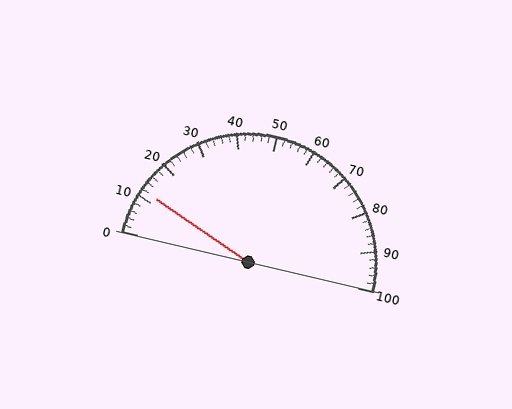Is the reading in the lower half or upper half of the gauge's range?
The reading is in the lower half of the range (0 to 100).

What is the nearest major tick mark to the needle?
The nearest major tick mark is 10.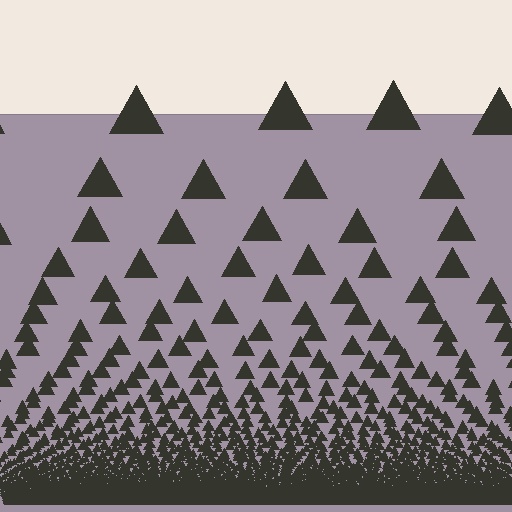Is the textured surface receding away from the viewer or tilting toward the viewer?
The surface appears to tilt toward the viewer. Texture elements get larger and sparser toward the top.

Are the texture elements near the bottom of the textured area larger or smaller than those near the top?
Smaller. The gradient is inverted — elements near the bottom are smaller and denser.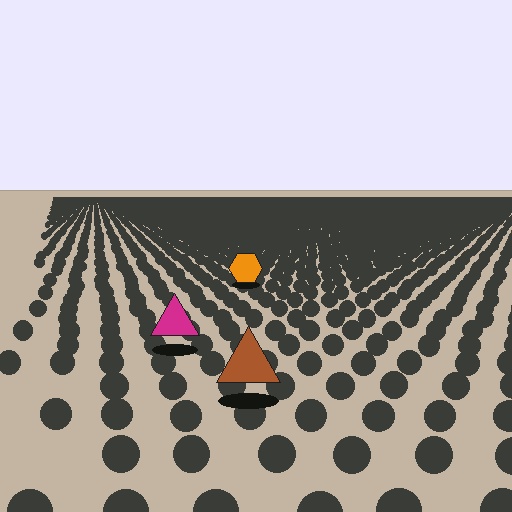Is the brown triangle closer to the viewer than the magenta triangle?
Yes. The brown triangle is closer — you can tell from the texture gradient: the ground texture is coarser near it.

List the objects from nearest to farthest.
From nearest to farthest: the brown triangle, the magenta triangle, the orange hexagon.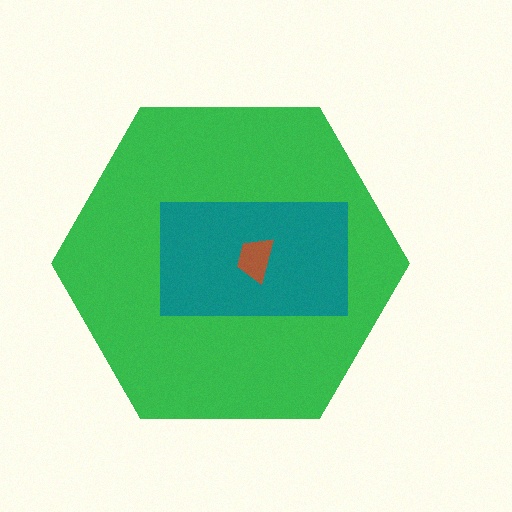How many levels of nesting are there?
3.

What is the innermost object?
The brown trapezoid.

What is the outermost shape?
The green hexagon.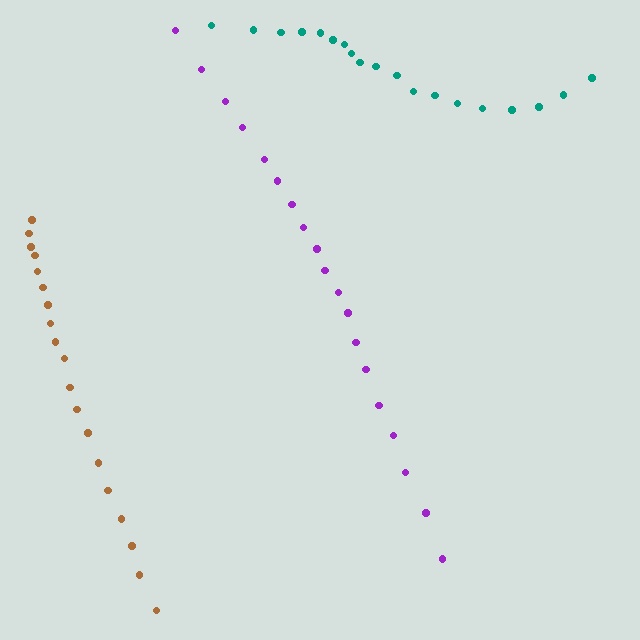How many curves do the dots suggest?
There are 3 distinct paths.